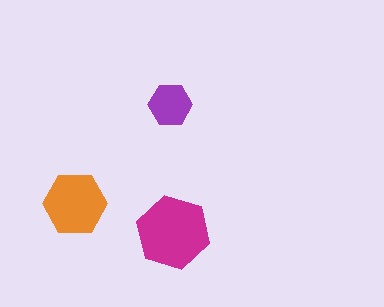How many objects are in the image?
There are 3 objects in the image.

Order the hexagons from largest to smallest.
the magenta one, the orange one, the purple one.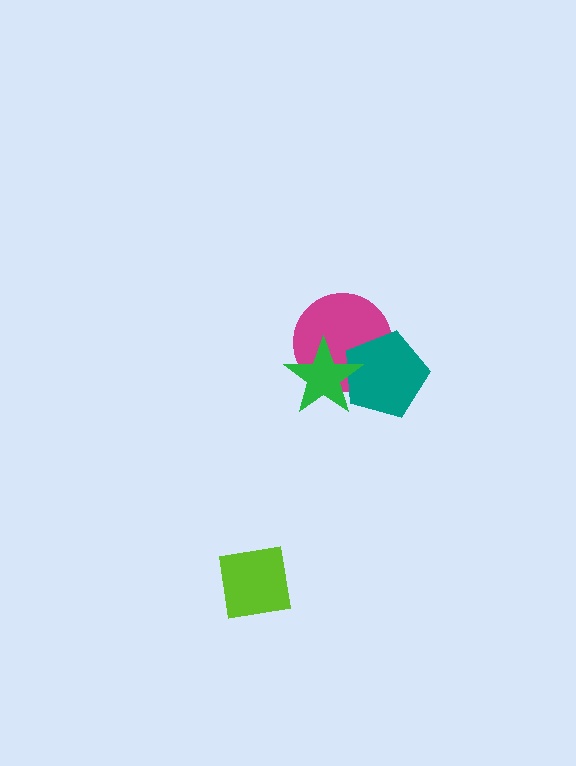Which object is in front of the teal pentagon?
The green star is in front of the teal pentagon.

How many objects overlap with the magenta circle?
2 objects overlap with the magenta circle.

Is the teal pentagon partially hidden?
Yes, it is partially covered by another shape.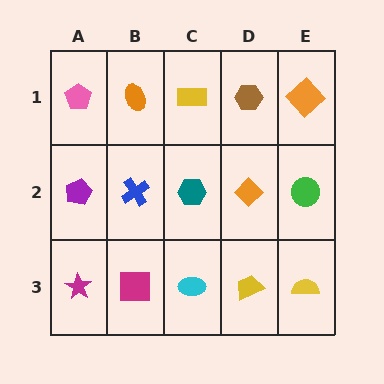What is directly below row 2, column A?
A magenta star.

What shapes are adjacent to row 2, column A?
A pink pentagon (row 1, column A), a magenta star (row 3, column A), a blue cross (row 2, column B).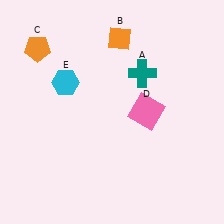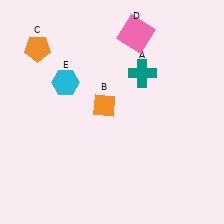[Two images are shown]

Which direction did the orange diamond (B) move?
The orange diamond (B) moved down.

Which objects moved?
The objects that moved are: the orange diamond (B), the pink square (D).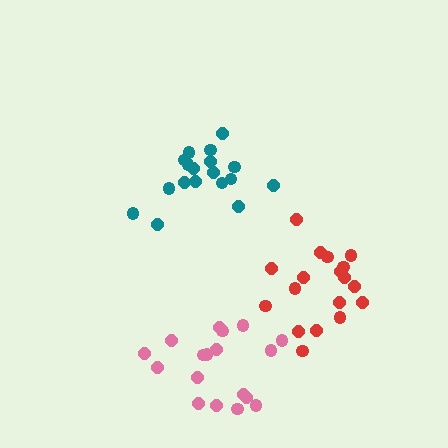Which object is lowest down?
The pink cluster is bottommost.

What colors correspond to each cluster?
The clusters are colored: red, pink, teal.